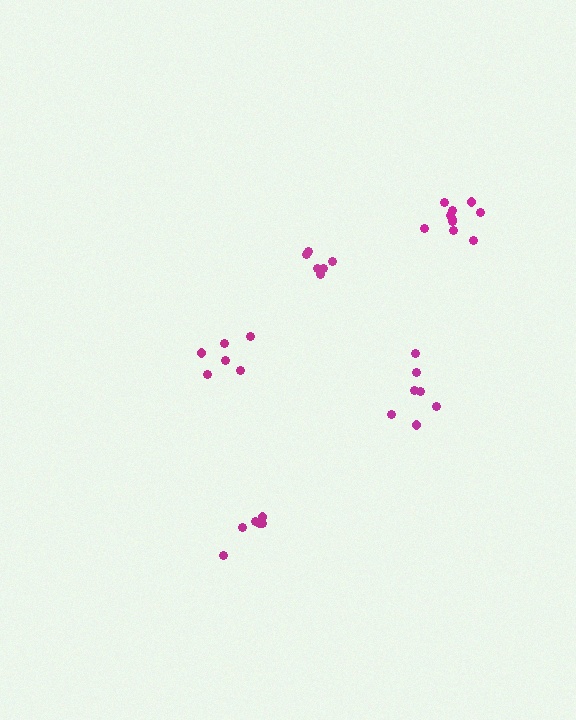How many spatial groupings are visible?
There are 5 spatial groupings.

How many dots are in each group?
Group 1: 6 dots, Group 2: 6 dots, Group 3: 10 dots, Group 4: 6 dots, Group 5: 7 dots (35 total).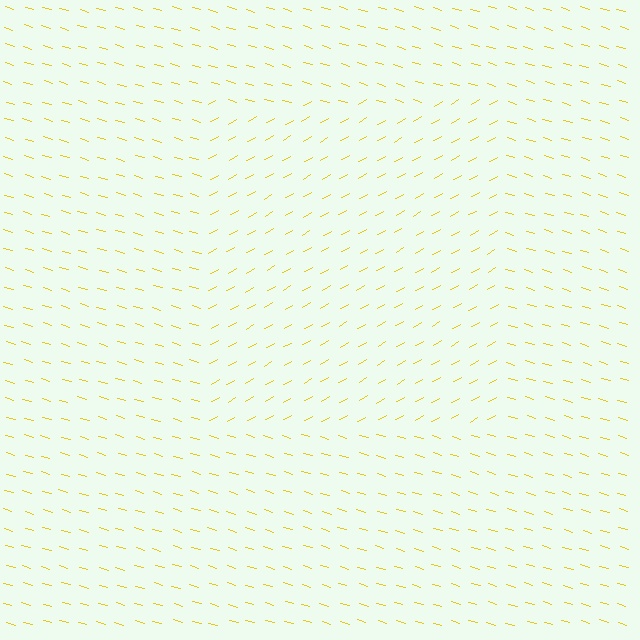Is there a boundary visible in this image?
Yes, there is a texture boundary formed by a change in line orientation.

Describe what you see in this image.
The image is filled with small yellow line segments. A rectangle region in the image has lines oriented differently from the surrounding lines, creating a visible texture boundary.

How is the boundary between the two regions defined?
The boundary is defined purely by a change in line orientation (approximately 45 degrees difference). All lines are the same color and thickness.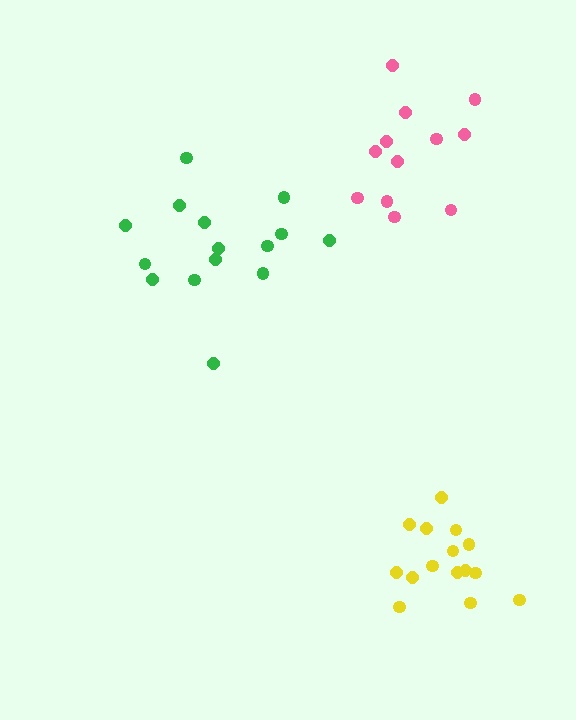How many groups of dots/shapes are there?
There are 3 groups.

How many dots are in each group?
Group 1: 15 dots, Group 2: 12 dots, Group 3: 15 dots (42 total).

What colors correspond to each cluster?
The clusters are colored: green, pink, yellow.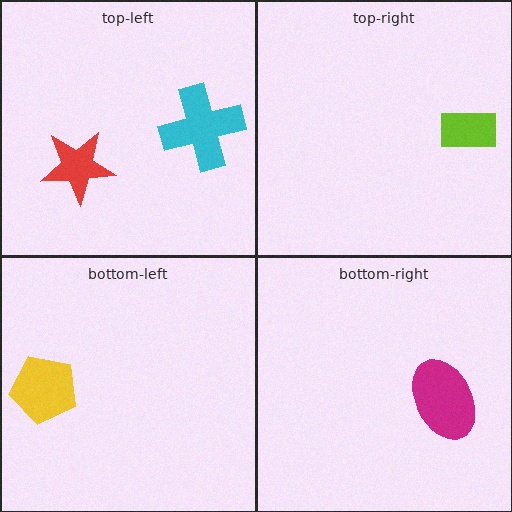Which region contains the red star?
The top-left region.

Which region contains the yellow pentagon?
The bottom-left region.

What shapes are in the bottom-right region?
The magenta ellipse.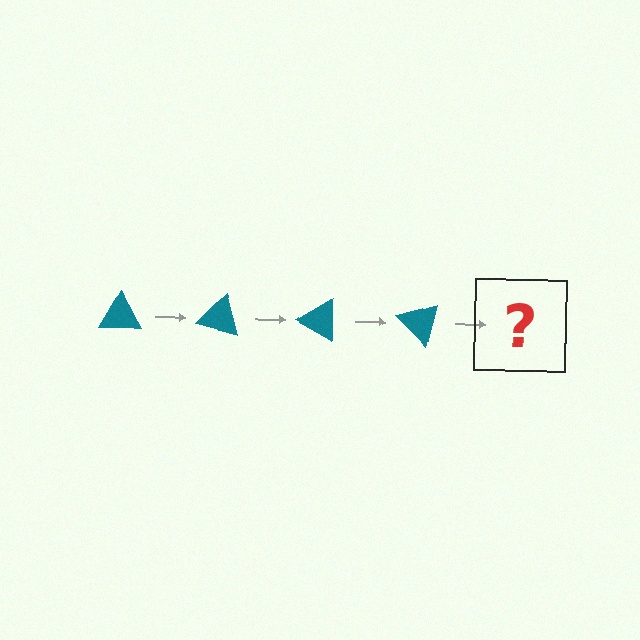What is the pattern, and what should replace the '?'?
The pattern is that the triangle rotates 15 degrees each step. The '?' should be a teal triangle rotated 60 degrees.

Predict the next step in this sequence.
The next step is a teal triangle rotated 60 degrees.